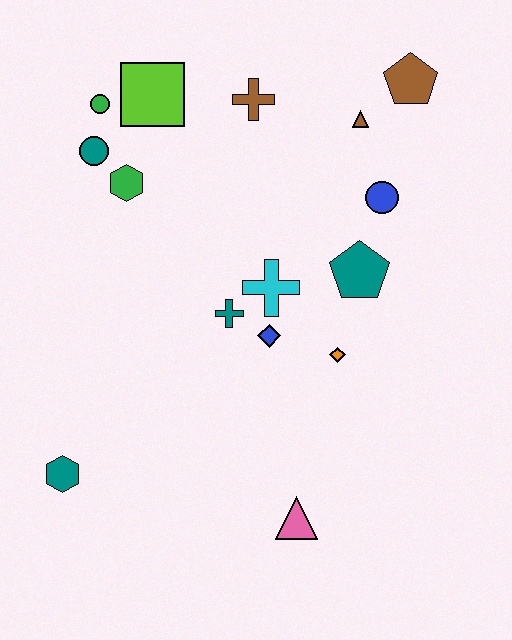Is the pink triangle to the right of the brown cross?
Yes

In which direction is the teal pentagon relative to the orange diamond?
The teal pentagon is above the orange diamond.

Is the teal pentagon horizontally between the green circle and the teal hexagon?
No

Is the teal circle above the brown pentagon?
No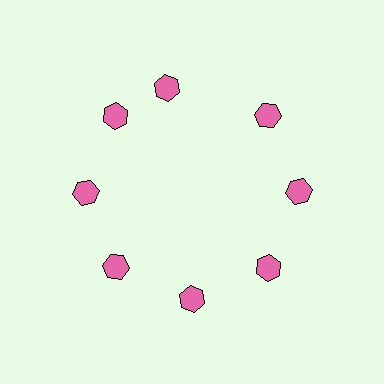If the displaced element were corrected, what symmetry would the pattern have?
It would have 8-fold rotational symmetry — the pattern would map onto itself every 45 degrees.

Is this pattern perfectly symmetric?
No. The 8 pink hexagons are arranged in a ring, but one element near the 12 o'clock position is rotated out of alignment along the ring, breaking the 8-fold rotational symmetry.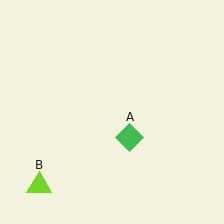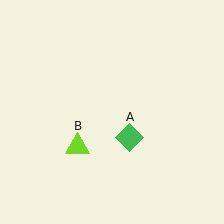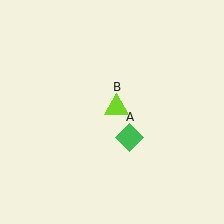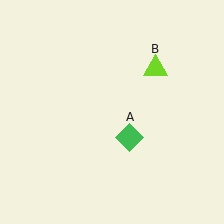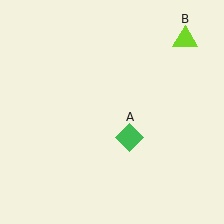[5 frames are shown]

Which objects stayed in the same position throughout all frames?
Green diamond (object A) remained stationary.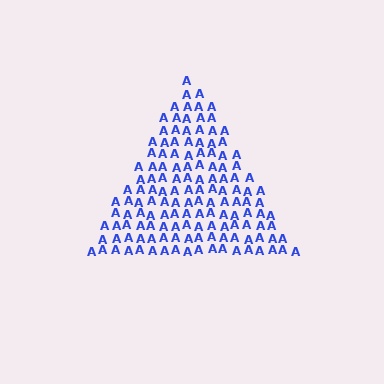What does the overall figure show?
The overall figure shows a triangle.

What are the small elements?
The small elements are letter A's.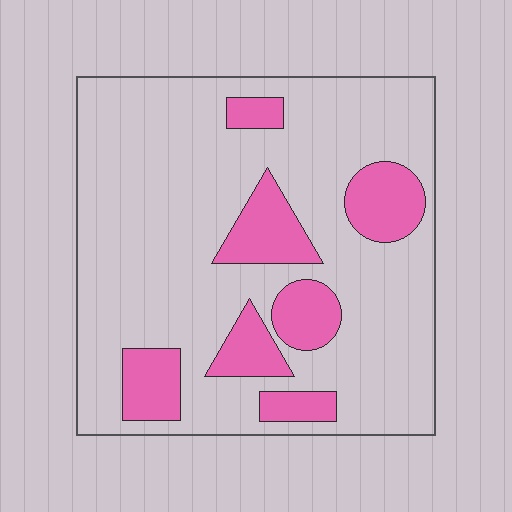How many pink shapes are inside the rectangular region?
7.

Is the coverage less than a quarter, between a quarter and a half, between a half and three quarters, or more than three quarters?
Less than a quarter.